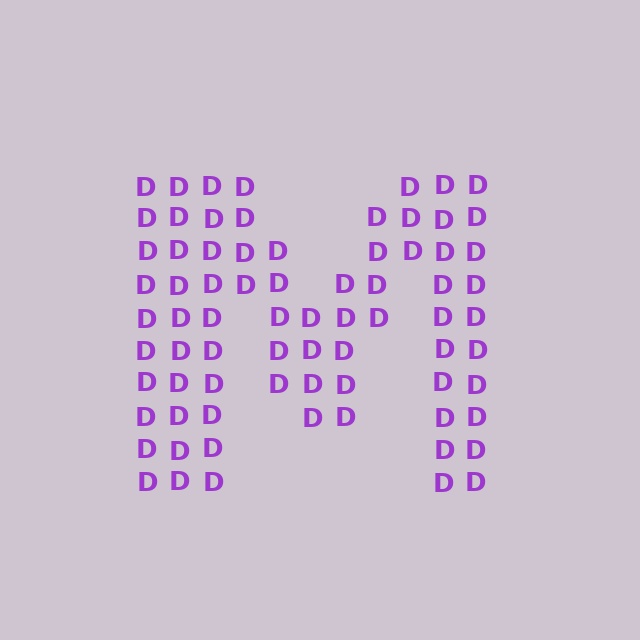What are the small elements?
The small elements are letter D's.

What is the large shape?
The large shape is the letter M.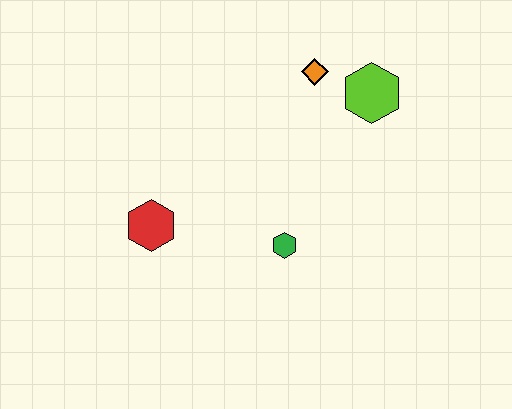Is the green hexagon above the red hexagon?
No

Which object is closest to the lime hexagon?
The orange diamond is closest to the lime hexagon.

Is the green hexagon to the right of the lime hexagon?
No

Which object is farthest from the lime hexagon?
The red hexagon is farthest from the lime hexagon.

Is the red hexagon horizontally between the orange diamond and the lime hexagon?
No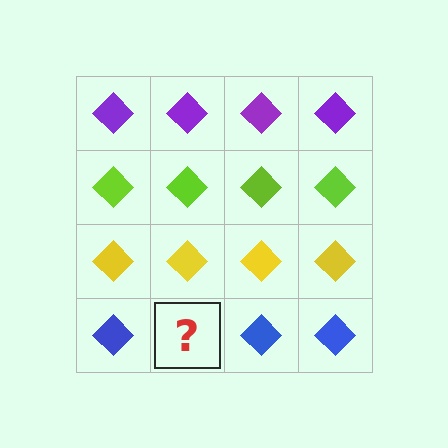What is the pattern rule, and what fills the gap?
The rule is that each row has a consistent color. The gap should be filled with a blue diamond.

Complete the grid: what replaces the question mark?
The question mark should be replaced with a blue diamond.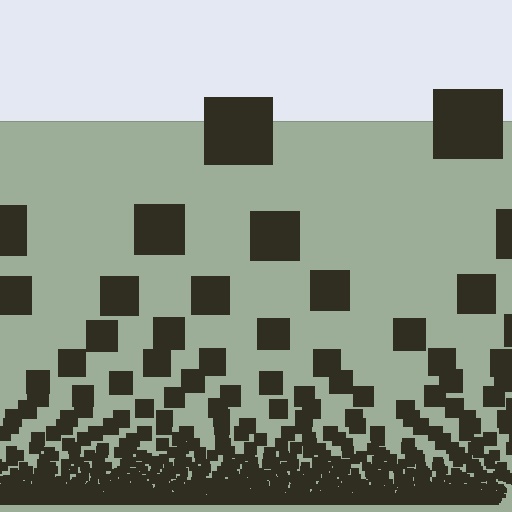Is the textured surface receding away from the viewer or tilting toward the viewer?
The surface appears to tilt toward the viewer. Texture elements get larger and sparser toward the top.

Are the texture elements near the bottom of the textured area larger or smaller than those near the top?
Smaller. The gradient is inverted — elements near the bottom are smaller and denser.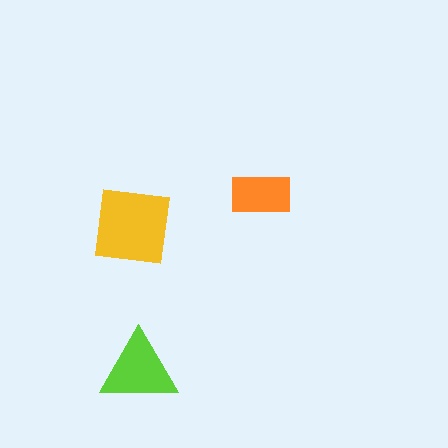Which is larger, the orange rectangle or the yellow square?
The yellow square.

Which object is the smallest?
The orange rectangle.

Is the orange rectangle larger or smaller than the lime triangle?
Smaller.